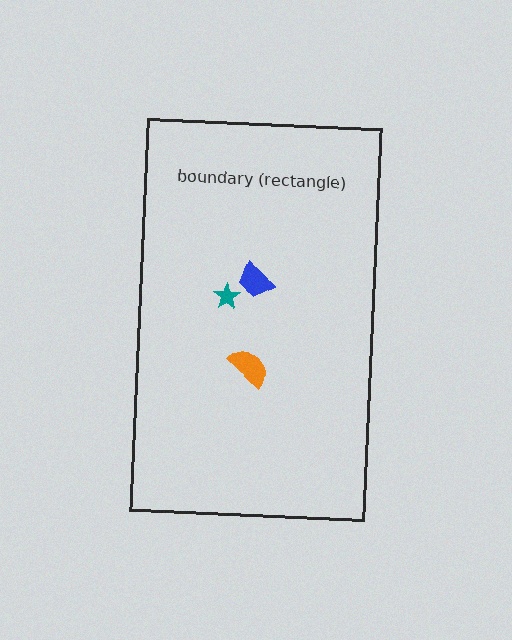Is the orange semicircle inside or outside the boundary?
Inside.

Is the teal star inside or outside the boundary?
Inside.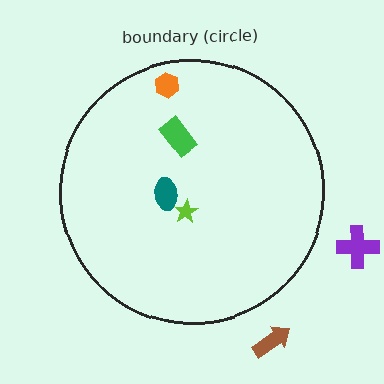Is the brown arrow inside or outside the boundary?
Outside.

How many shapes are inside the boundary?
4 inside, 2 outside.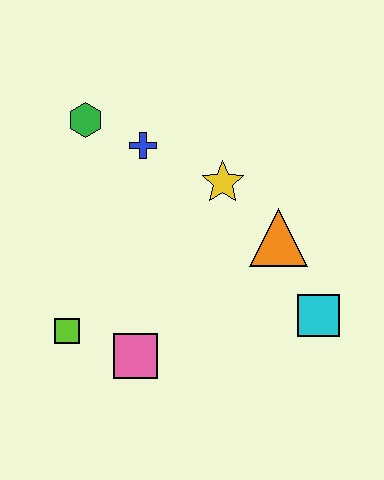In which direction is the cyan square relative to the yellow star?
The cyan square is below the yellow star.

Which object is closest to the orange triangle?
The yellow star is closest to the orange triangle.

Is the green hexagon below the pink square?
No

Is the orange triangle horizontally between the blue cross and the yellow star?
No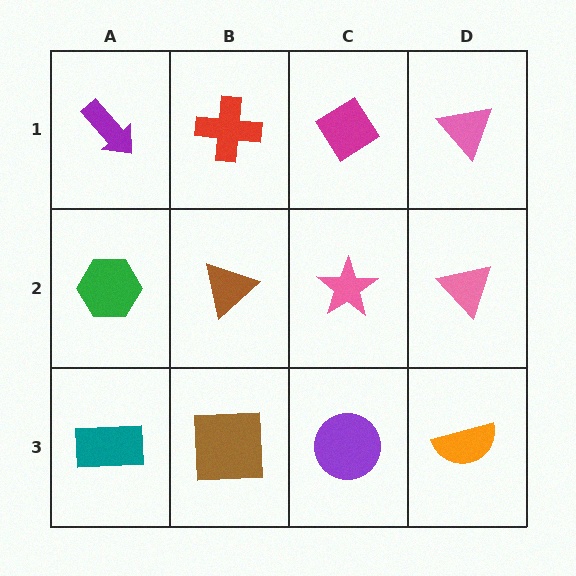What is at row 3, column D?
An orange semicircle.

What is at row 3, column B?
A brown square.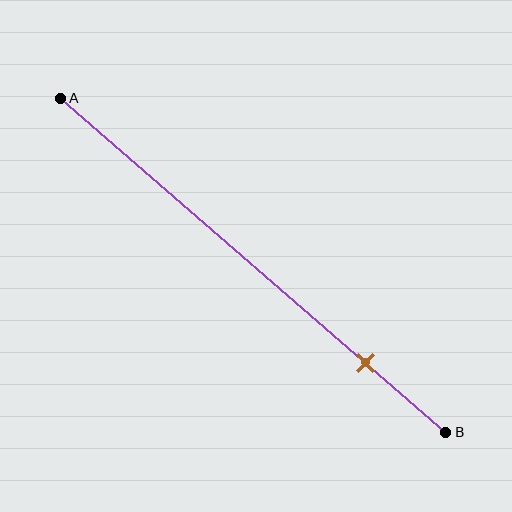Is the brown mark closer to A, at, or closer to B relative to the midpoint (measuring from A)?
The brown mark is closer to point B than the midpoint of segment AB.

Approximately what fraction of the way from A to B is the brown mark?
The brown mark is approximately 80% of the way from A to B.